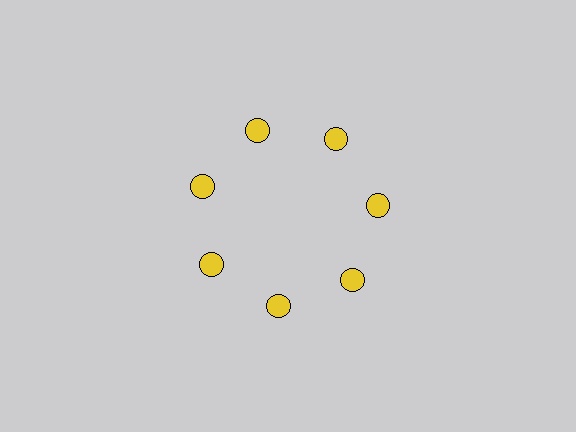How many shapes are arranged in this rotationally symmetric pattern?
There are 7 shapes, arranged in 7 groups of 1.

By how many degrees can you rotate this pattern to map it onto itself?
The pattern maps onto itself every 51 degrees of rotation.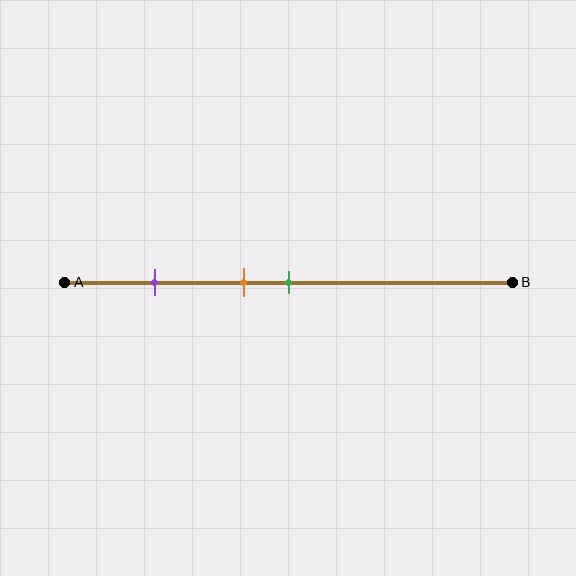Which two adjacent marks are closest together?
The orange and green marks are the closest adjacent pair.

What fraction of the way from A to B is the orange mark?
The orange mark is approximately 40% (0.4) of the way from A to B.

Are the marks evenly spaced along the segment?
No, the marks are not evenly spaced.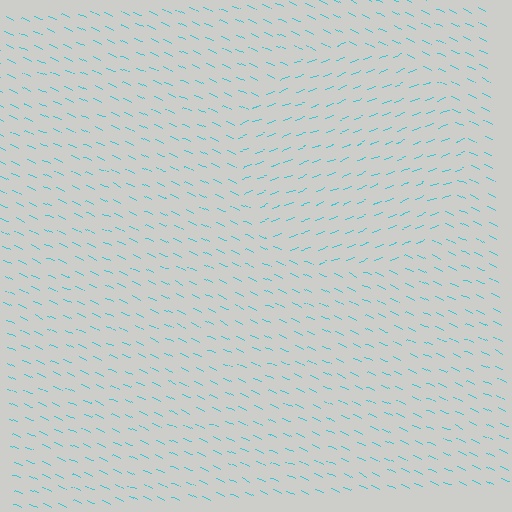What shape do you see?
I see a circle.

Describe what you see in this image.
The image is filled with small cyan line segments. A circle region in the image has lines oriented differently from the surrounding lines, creating a visible texture boundary.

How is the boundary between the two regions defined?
The boundary is defined purely by a change in line orientation (approximately 45 degrees difference). All lines are the same color and thickness.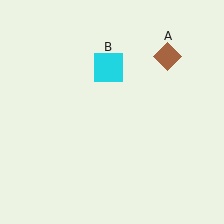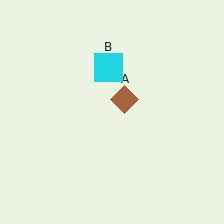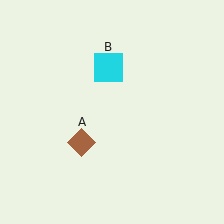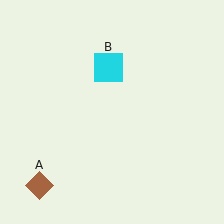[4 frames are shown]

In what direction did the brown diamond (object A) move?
The brown diamond (object A) moved down and to the left.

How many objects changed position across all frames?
1 object changed position: brown diamond (object A).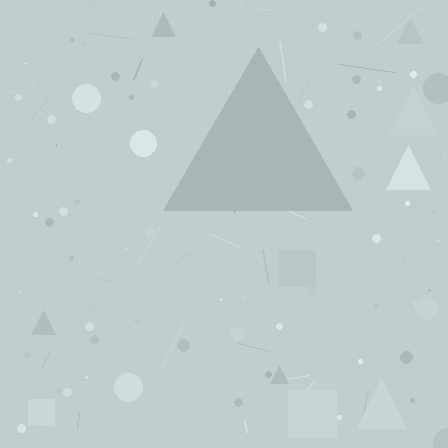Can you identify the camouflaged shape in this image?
The camouflaged shape is a triangle.